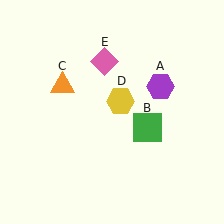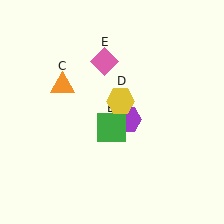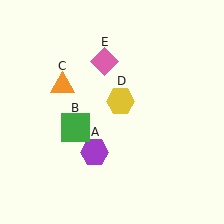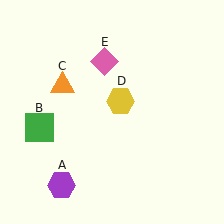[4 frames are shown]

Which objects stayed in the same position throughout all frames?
Orange triangle (object C) and yellow hexagon (object D) and pink diamond (object E) remained stationary.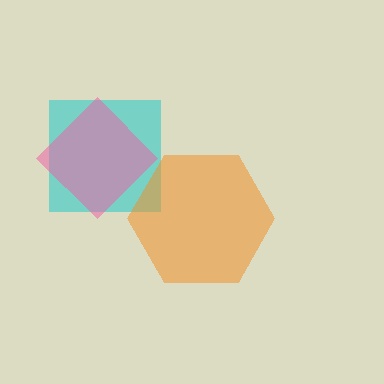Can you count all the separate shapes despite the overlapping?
Yes, there are 3 separate shapes.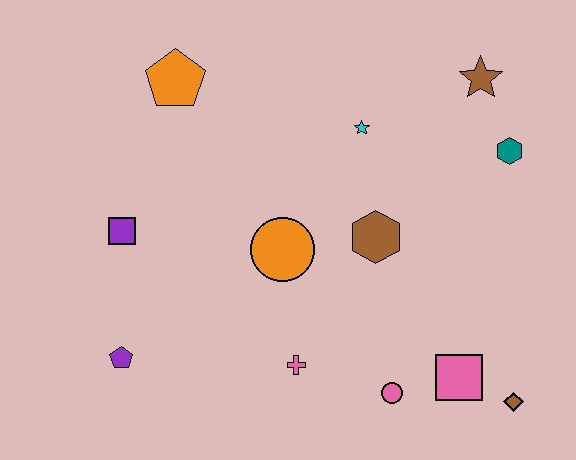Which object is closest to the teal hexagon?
The brown star is closest to the teal hexagon.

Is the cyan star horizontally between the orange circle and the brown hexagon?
Yes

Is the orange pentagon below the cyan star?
No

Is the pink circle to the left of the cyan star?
No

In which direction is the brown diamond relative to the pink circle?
The brown diamond is to the right of the pink circle.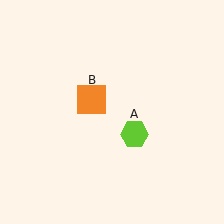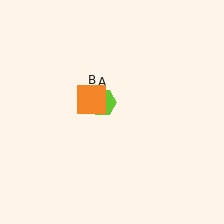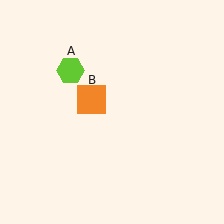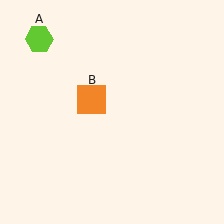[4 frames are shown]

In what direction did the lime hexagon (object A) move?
The lime hexagon (object A) moved up and to the left.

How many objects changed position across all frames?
1 object changed position: lime hexagon (object A).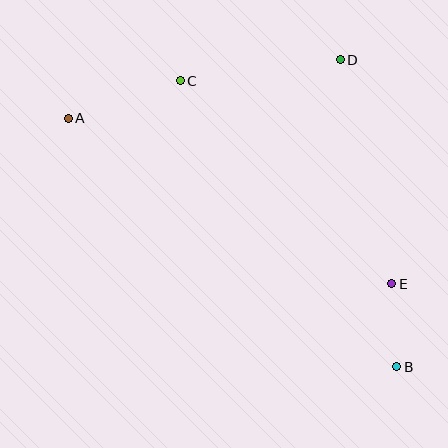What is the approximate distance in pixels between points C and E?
The distance between C and E is approximately 293 pixels.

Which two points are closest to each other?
Points B and E are closest to each other.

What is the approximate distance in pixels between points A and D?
The distance between A and D is approximately 278 pixels.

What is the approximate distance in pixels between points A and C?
The distance between A and C is approximately 118 pixels.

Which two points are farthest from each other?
Points A and B are farthest from each other.